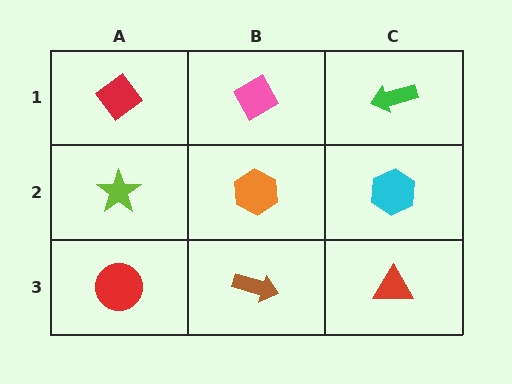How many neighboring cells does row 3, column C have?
2.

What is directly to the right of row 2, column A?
An orange hexagon.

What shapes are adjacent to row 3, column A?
A lime star (row 2, column A), a brown arrow (row 3, column B).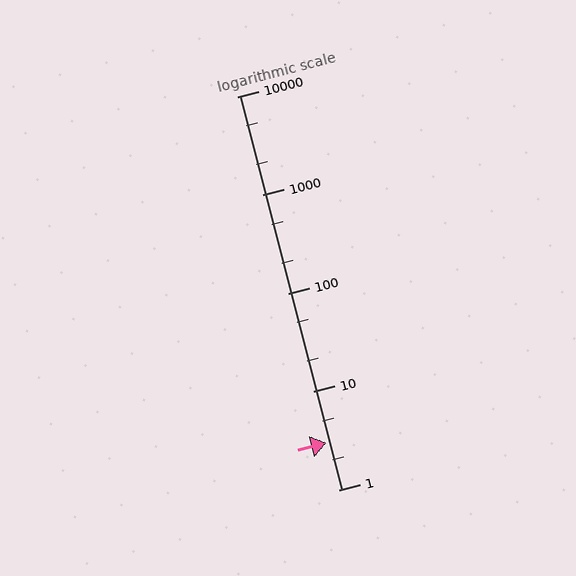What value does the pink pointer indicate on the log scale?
The pointer indicates approximately 3.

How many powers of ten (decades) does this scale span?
The scale spans 4 decades, from 1 to 10000.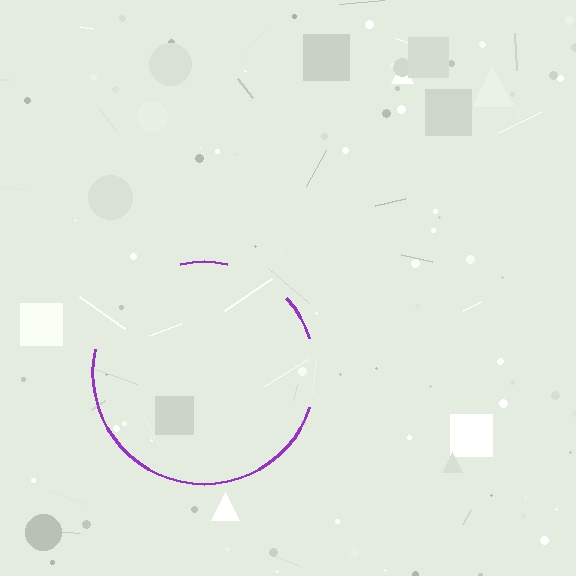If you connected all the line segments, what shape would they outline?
They would outline a circle.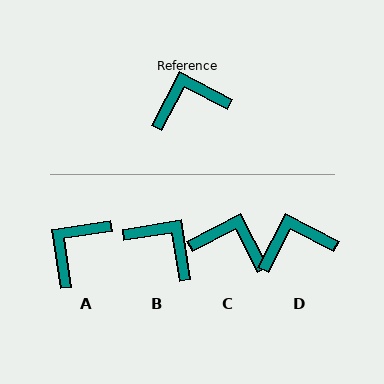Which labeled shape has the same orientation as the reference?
D.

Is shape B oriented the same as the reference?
No, it is off by about 53 degrees.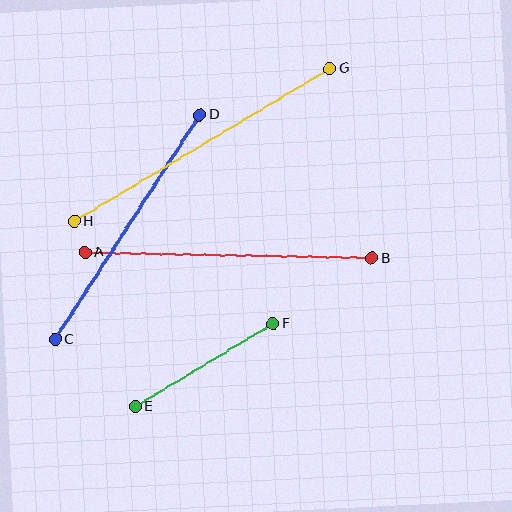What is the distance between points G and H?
The distance is approximately 298 pixels.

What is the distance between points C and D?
The distance is approximately 267 pixels.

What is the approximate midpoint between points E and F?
The midpoint is at approximately (204, 365) pixels.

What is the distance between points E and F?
The distance is approximately 161 pixels.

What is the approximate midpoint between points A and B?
The midpoint is at approximately (228, 255) pixels.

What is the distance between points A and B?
The distance is approximately 288 pixels.